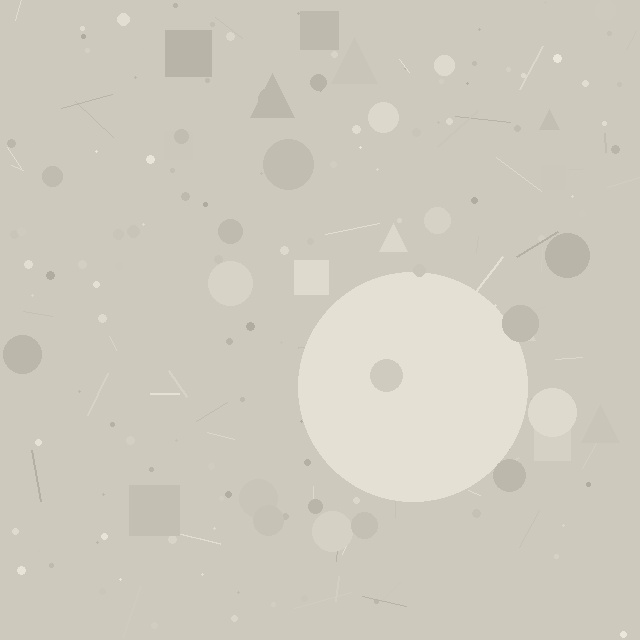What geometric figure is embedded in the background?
A circle is embedded in the background.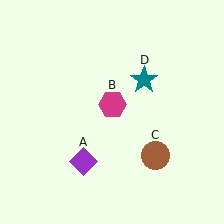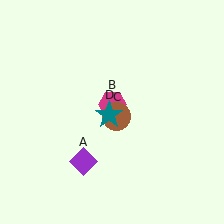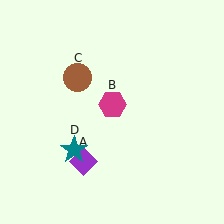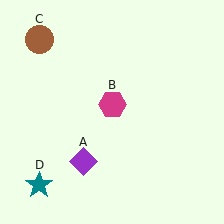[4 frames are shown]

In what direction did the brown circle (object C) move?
The brown circle (object C) moved up and to the left.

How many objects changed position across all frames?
2 objects changed position: brown circle (object C), teal star (object D).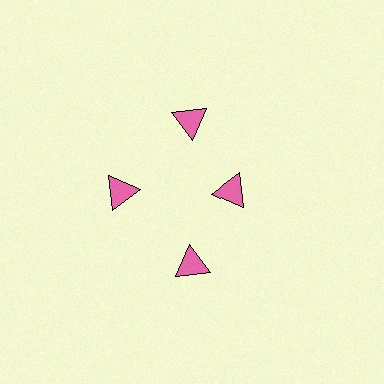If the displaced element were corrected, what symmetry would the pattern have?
It would have 4-fold rotational symmetry — the pattern would map onto itself every 90 degrees.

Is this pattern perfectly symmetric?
No. The 4 pink triangles are arranged in a ring, but one element near the 3 o'clock position is pulled inward toward the center, breaking the 4-fold rotational symmetry.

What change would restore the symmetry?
The symmetry would be restored by moving it outward, back onto the ring so that all 4 triangles sit at equal angles and equal distance from the center.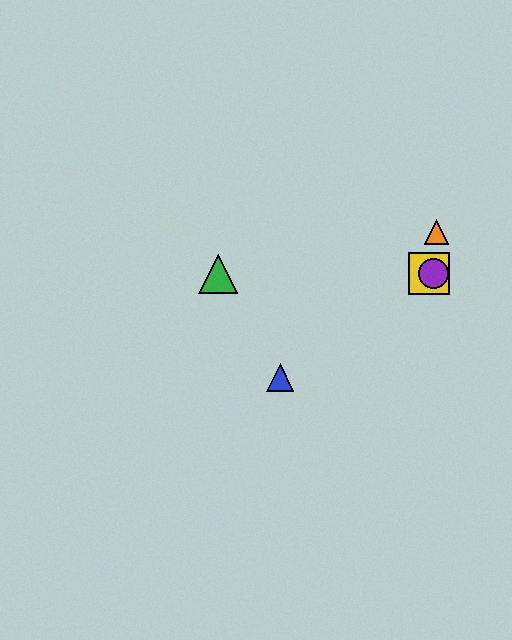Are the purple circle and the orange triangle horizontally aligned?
No, the purple circle is at y≈274 and the orange triangle is at y≈232.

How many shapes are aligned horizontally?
4 shapes (the red square, the green triangle, the yellow square, the purple circle) are aligned horizontally.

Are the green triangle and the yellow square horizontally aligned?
Yes, both are at y≈274.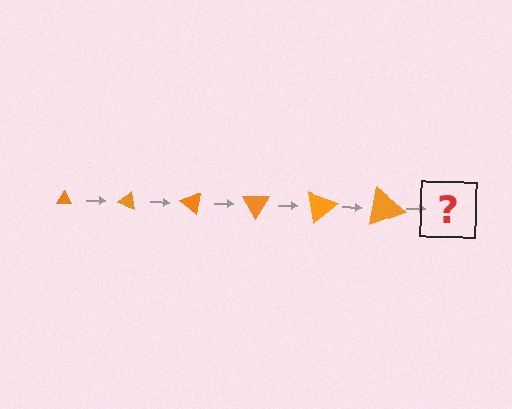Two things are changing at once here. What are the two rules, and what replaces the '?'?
The two rules are that the triangle grows larger each step and it rotates 20 degrees each step. The '?' should be a triangle, larger than the previous one and rotated 120 degrees from the start.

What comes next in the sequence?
The next element should be a triangle, larger than the previous one and rotated 120 degrees from the start.